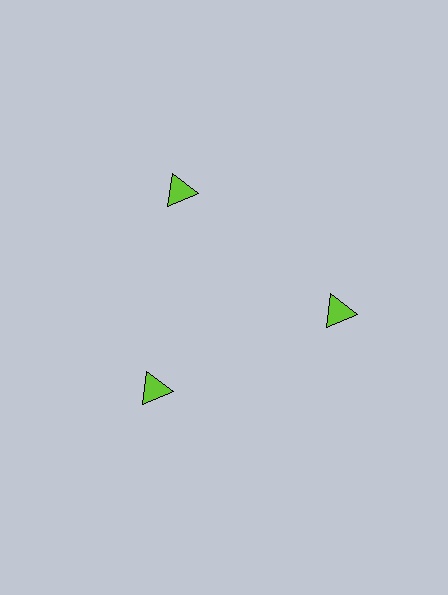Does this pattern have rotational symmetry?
Yes, this pattern has 3-fold rotational symmetry. It looks the same after rotating 120 degrees around the center.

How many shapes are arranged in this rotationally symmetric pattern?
There are 3 shapes, arranged in 3 groups of 1.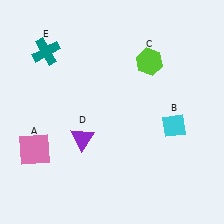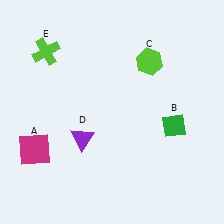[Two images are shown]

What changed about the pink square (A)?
In Image 1, A is pink. In Image 2, it changed to magenta.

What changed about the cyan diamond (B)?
In Image 1, B is cyan. In Image 2, it changed to green.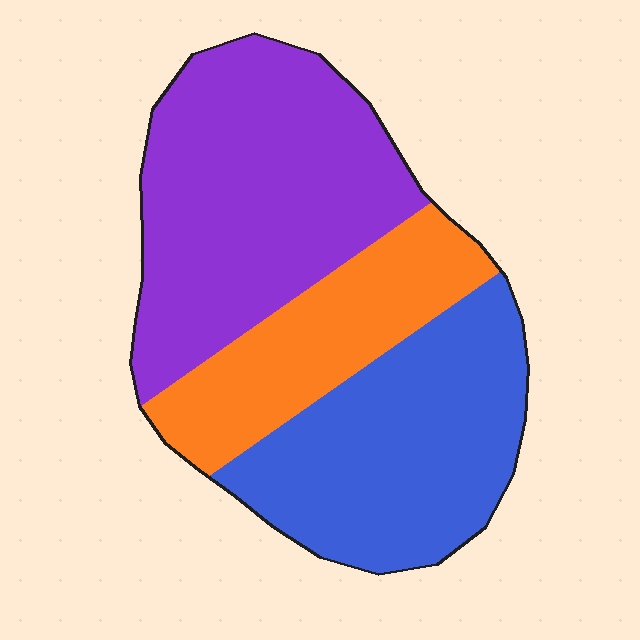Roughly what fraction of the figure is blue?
Blue takes up about one third (1/3) of the figure.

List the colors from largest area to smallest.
From largest to smallest: purple, blue, orange.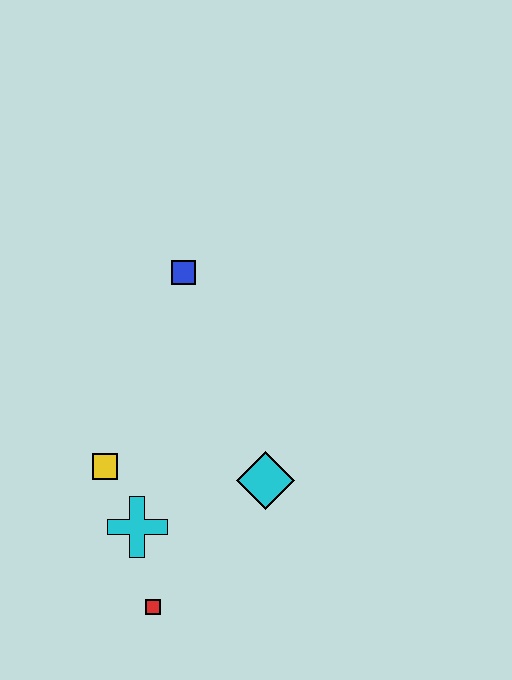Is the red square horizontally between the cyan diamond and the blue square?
No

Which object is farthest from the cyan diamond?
The blue square is farthest from the cyan diamond.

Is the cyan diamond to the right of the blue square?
Yes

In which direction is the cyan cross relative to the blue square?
The cyan cross is below the blue square.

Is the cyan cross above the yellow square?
No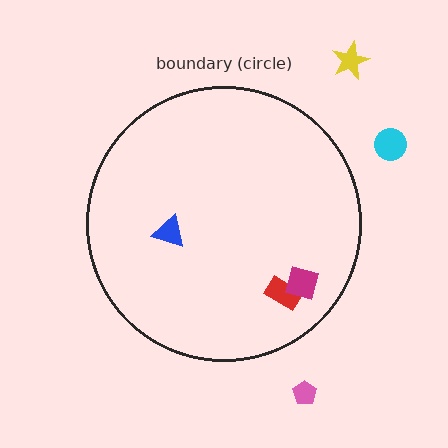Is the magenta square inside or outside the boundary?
Inside.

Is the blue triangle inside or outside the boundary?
Inside.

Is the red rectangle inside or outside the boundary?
Inside.